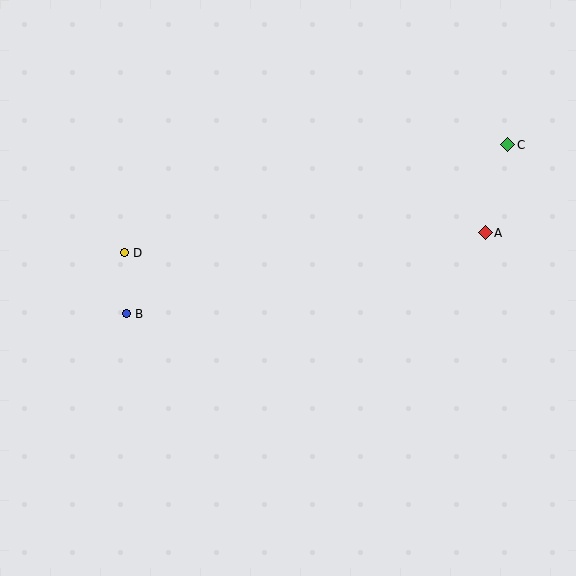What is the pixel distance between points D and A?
The distance between D and A is 361 pixels.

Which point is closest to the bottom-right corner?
Point A is closest to the bottom-right corner.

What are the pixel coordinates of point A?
Point A is at (485, 233).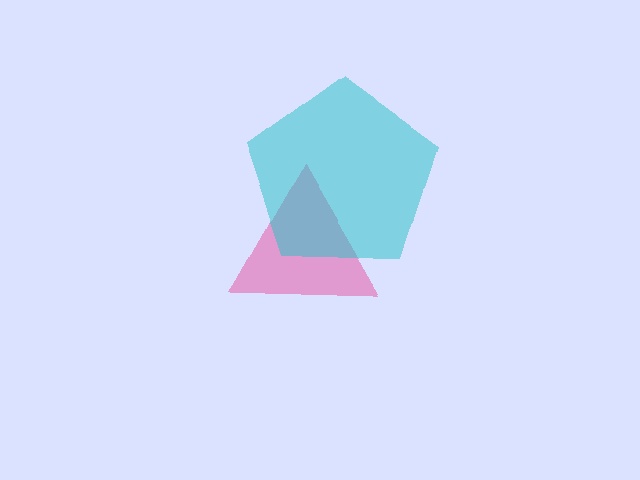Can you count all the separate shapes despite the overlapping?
Yes, there are 2 separate shapes.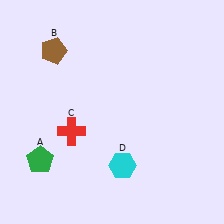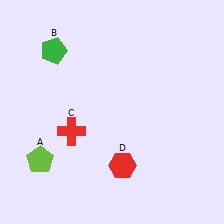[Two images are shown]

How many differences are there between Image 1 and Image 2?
There are 3 differences between the two images.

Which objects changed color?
A changed from green to lime. B changed from brown to green. D changed from cyan to red.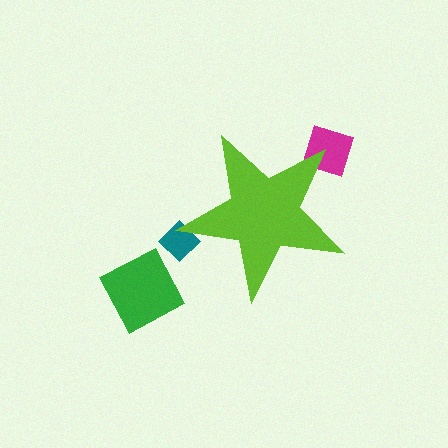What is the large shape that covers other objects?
A lime star.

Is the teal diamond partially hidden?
Yes, the teal diamond is partially hidden behind the lime star.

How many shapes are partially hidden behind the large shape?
2 shapes are partially hidden.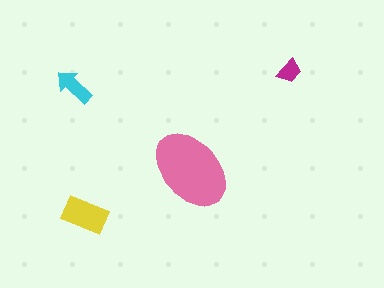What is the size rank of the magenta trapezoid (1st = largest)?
4th.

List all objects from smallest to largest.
The magenta trapezoid, the cyan arrow, the yellow rectangle, the pink ellipse.